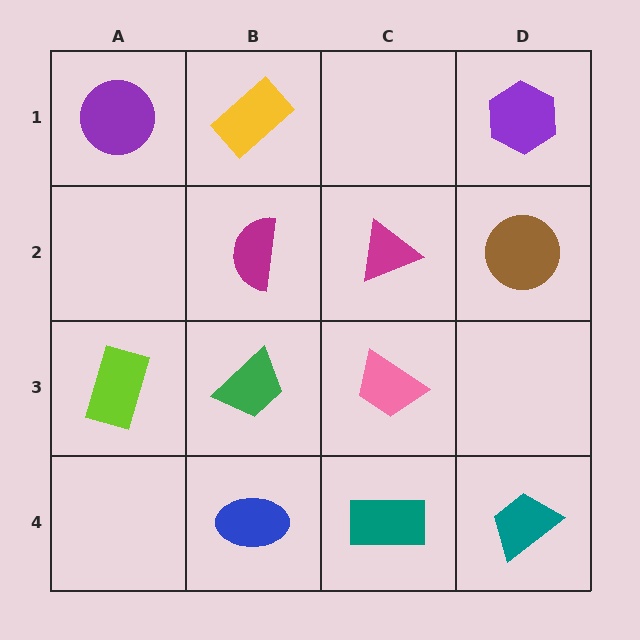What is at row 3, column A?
A lime rectangle.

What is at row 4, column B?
A blue ellipse.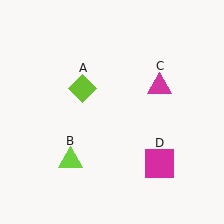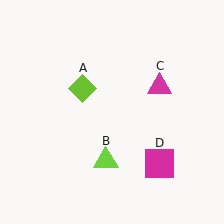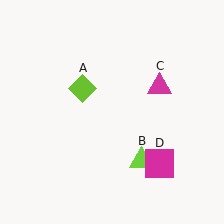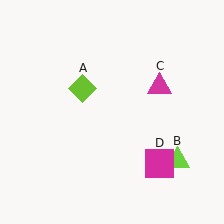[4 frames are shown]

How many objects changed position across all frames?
1 object changed position: lime triangle (object B).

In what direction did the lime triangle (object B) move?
The lime triangle (object B) moved right.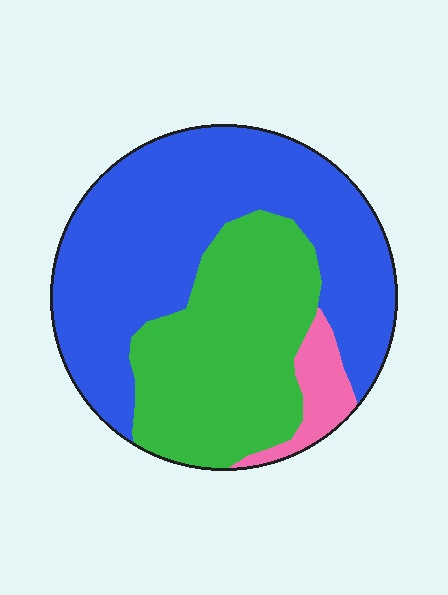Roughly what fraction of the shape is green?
Green covers 37% of the shape.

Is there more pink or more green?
Green.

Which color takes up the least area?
Pink, at roughly 5%.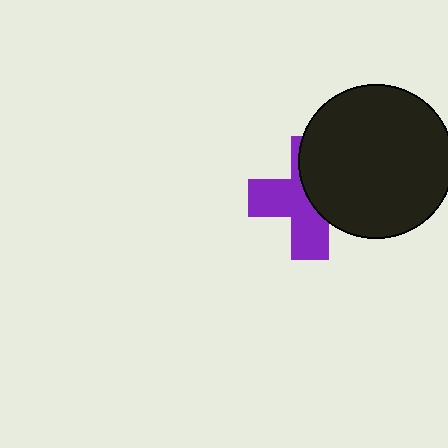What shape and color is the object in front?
The object in front is a black circle.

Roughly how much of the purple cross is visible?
About half of it is visible (roughly 53%).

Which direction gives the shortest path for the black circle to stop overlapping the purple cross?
Moving right gives the shortest separation.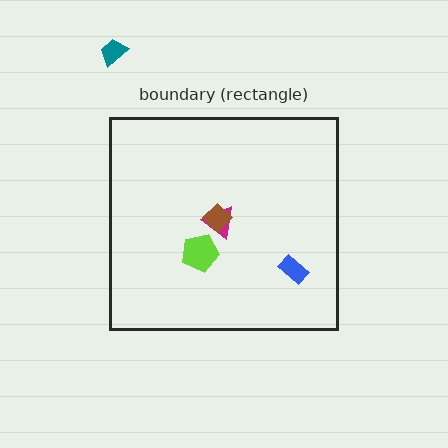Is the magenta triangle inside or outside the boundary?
Inside.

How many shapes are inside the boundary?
4 inside, 1 outside.